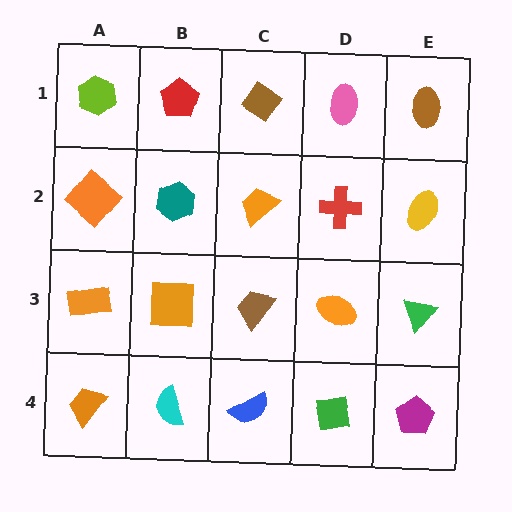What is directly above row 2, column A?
A lime hexagon.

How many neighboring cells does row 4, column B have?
3.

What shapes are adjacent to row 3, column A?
An orange diamond (row 2, column A), an orange trapezoid (row 4, column A), an orange square (row 3, column B).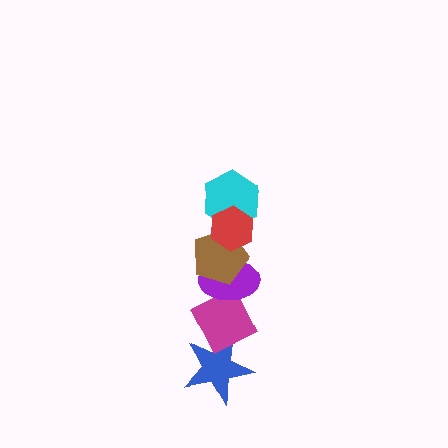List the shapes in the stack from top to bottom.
From top to bottom: the red hexagon, the cyan hexagon, the brown pentagon, the purple ellipse, the magenta diamond, the blue star.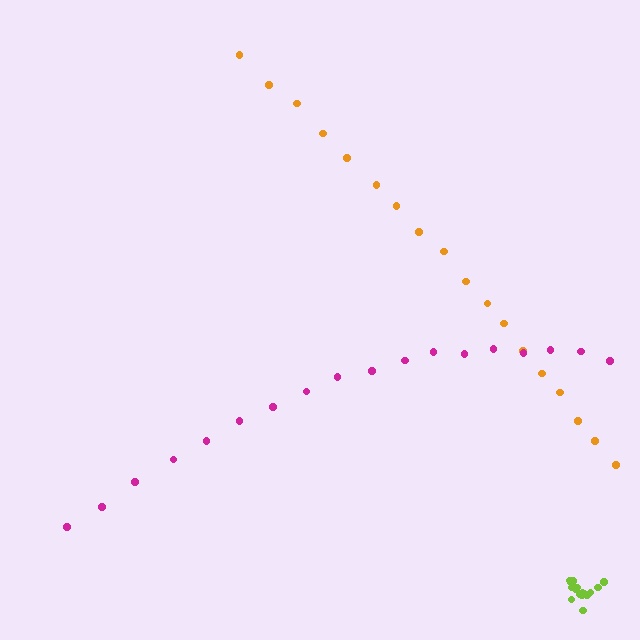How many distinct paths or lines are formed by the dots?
There are 3 distinct paths.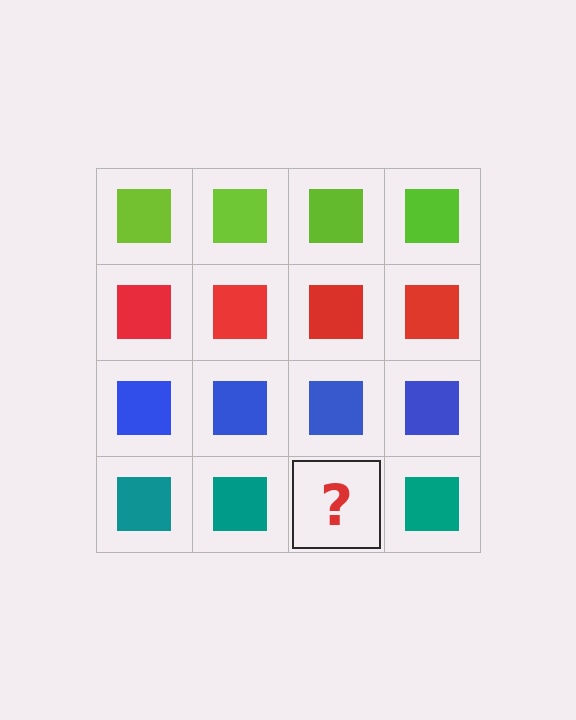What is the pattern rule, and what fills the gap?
The rule is that each row has a consistent color. The gap should be filled with a teal square.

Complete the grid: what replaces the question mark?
The question mark should be replaced with a teal square.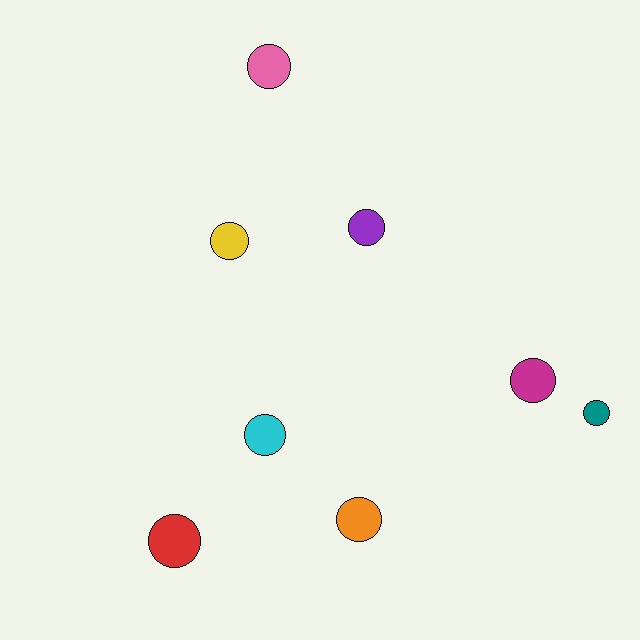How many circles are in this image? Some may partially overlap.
There are 8 circles.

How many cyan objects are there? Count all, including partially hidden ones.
There is 1 cyan object.